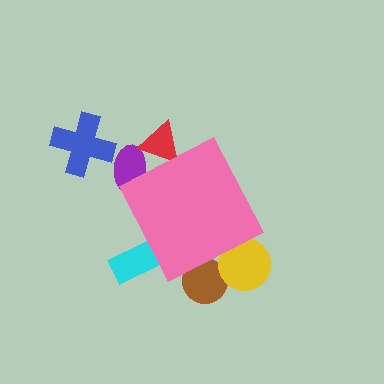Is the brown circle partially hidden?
Yes, the brown circle is partially hidden behind the pink diamond.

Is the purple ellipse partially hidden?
Yes, the purple ellipse is partially hidden behind the pink diamond.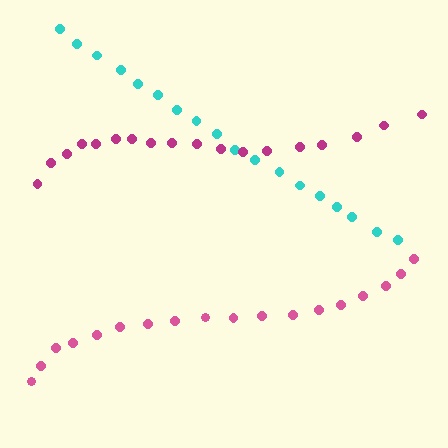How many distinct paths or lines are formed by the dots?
There are 3 distinct paths.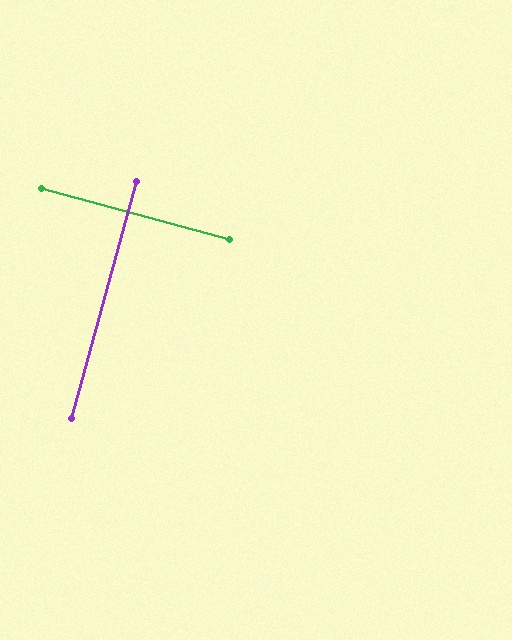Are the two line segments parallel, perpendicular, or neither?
Perpendicular — they meet at approximately 90°.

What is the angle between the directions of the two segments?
Approximately 90 degrees.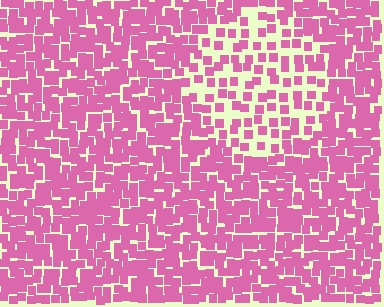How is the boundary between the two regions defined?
The boundary is defined by a change in element density (approximately 2.1x ratio). All elements are the same color, size, and shape.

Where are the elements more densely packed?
The elements are more densely packed outside the circle boundary.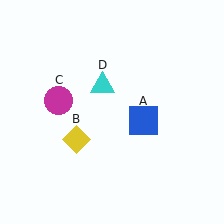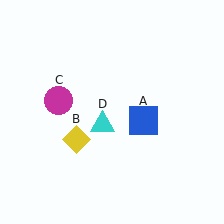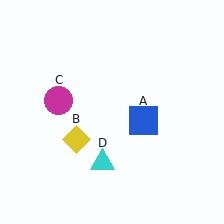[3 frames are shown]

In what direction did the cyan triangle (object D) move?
The cyan triangle (object D) moved down.